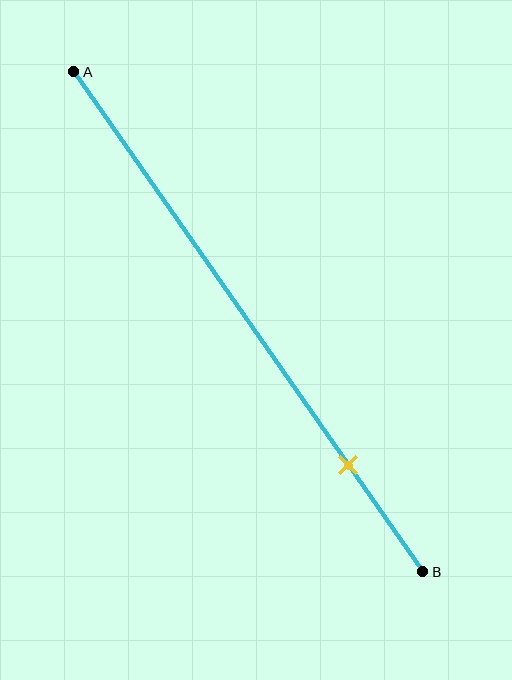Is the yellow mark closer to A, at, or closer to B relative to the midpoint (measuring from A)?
The yellow mark is closer to point B than the midpoint of segment AB.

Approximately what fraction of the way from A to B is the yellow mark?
The yellow mark is approximately 80% of the way from A to B.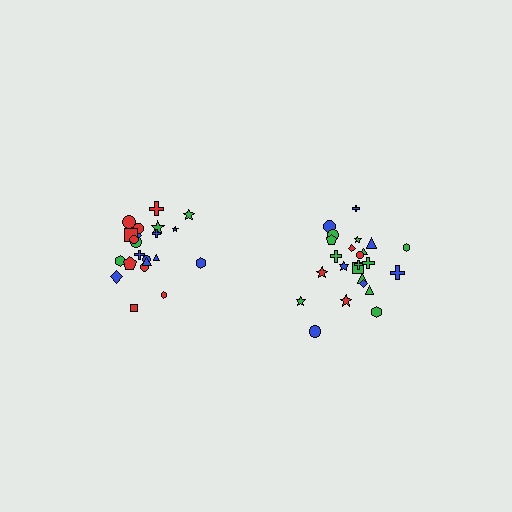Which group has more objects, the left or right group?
The right group.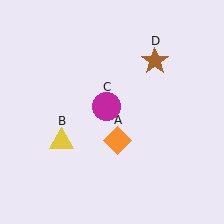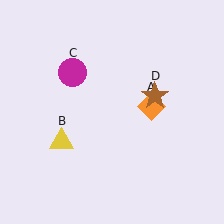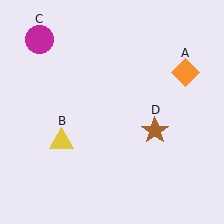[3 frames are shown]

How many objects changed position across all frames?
3 objects changed position: orange diamond (object A), magenta circle (object C), brown star (object D).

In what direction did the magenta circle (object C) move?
The magenta circle (object C) moved up and to the left.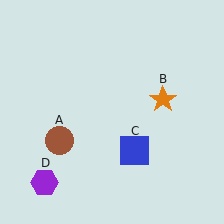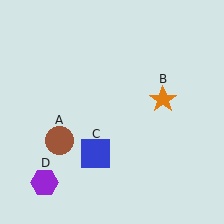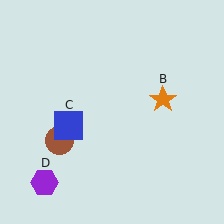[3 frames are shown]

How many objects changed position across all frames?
1 object changed position: blue square (object C).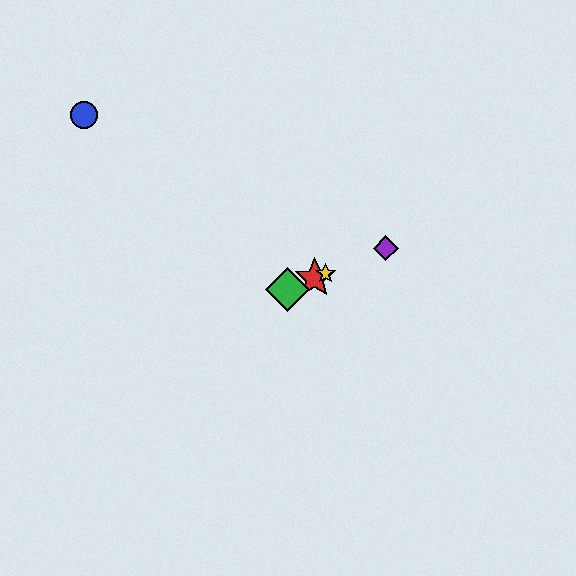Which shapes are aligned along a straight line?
The red star, the green diamond, the yellow star, the purple diamond are aligned along a straight line.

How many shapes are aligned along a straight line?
4 shapes (the red star, the green diamond, the yellow star, the purple diamond) are aligned along a straight line.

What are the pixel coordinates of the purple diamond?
The purple diamond is at (386, 248).